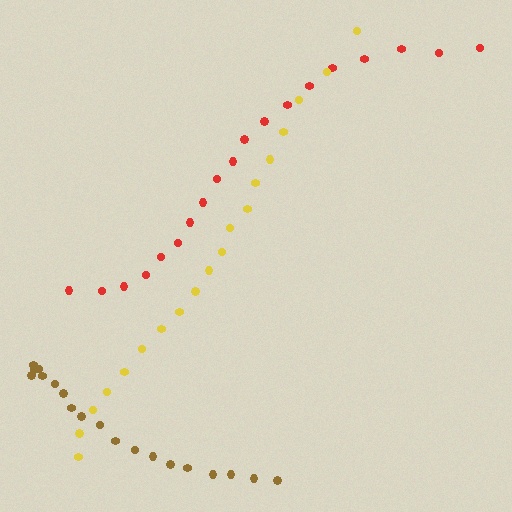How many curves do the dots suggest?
There are 3 distinct paths.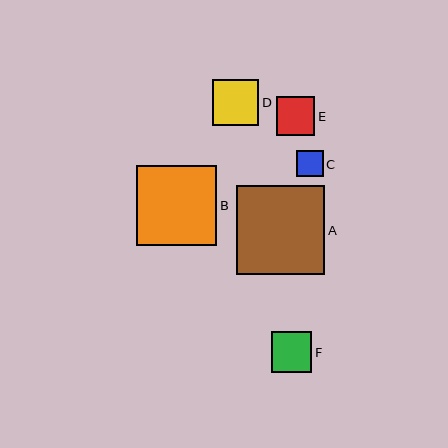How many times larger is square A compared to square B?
Square A is approximately 1.1 times the size of square B.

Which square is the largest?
Square A is the largest with a size of approximately 89 pixels.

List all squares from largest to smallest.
From largest to smallest: A, B, D, F, E, C.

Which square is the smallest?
Square C is the smallest with a size of approximately 26 pixels.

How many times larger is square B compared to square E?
Square B is approximately 2.1 times the size of square E.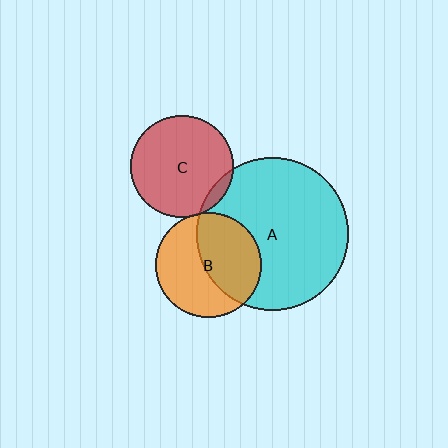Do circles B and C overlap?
Yes.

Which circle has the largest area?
Circle A (cyan).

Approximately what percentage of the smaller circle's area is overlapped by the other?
Approximately 5%.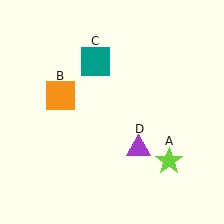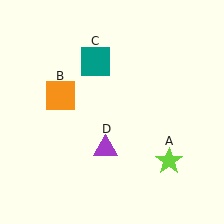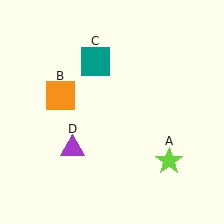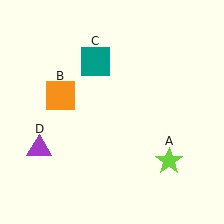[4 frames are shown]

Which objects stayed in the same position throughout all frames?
Lime star (object A) and orange square (object B) and teal square (object C) remained stationary.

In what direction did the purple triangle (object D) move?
The purple triangle (object D) moved left.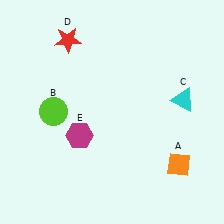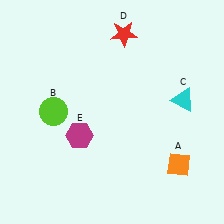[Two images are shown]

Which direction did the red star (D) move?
The red star (D) moved right.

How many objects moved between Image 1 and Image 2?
1 object moved between the two images.